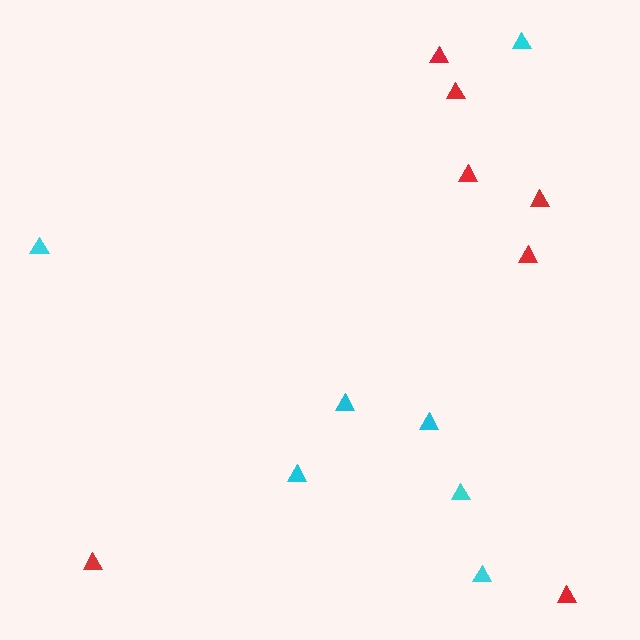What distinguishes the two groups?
There are 2 groups: one group of cyan triangles (7) and one group of red triangles (7).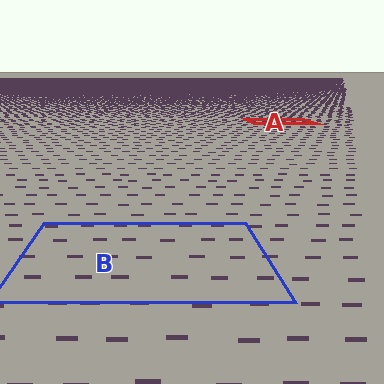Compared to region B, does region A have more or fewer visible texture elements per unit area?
Region A has more texture elements per unit area — they are packed more densely because it is farther away.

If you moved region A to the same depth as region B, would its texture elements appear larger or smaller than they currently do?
They would appear larger. At a closer depth, the same texture elements are projected at a bigger on-screen size.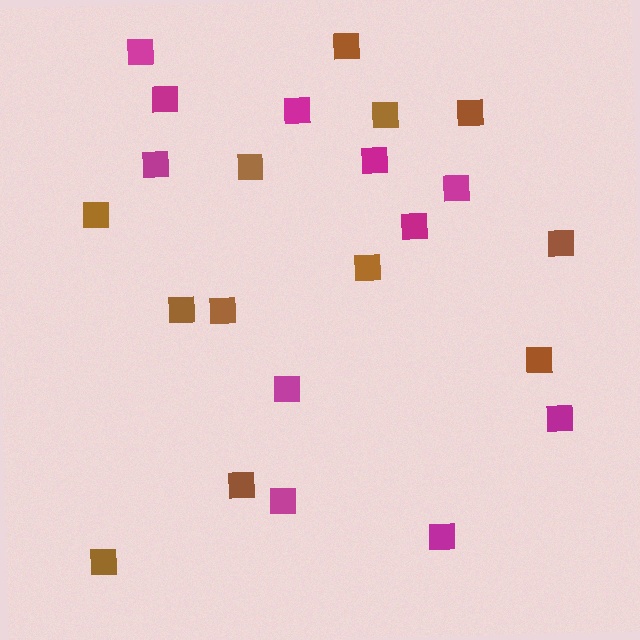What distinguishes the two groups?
There are 2 groups: one group of brown squares (12) and one group of magenta squares (11).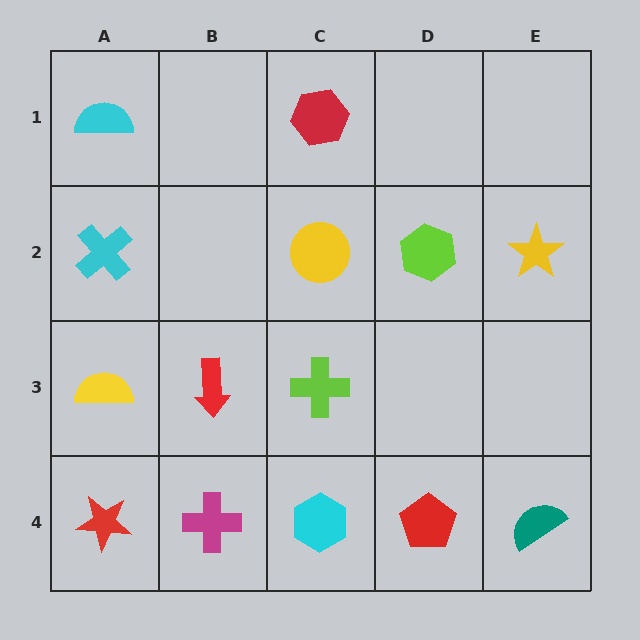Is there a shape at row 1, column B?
No, that cell is empty.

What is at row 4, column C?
A cyan hexagon.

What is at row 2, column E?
A yellow star.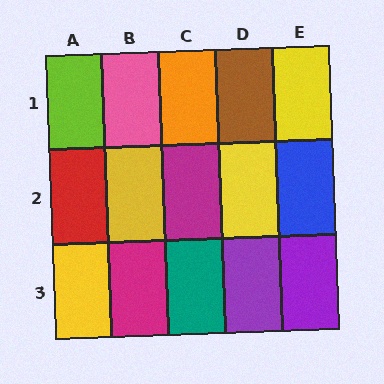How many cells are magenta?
2 cells are magenta.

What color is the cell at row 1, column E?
Yellow.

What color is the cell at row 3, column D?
Purple.